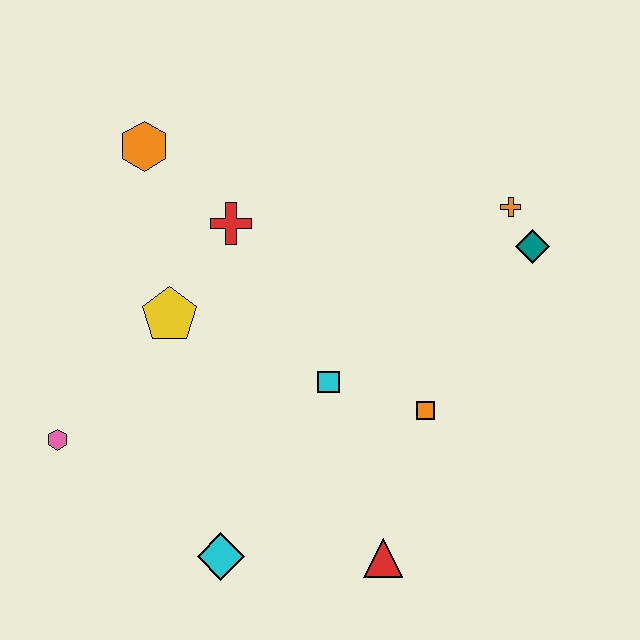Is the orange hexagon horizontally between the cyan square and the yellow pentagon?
No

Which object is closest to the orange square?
The cyan square is closest to the orange square.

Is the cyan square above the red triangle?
Yes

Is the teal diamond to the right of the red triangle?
Yes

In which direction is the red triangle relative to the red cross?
The red triangle is below the red cross.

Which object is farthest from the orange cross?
The pink hexagon is farthest from the orange cross.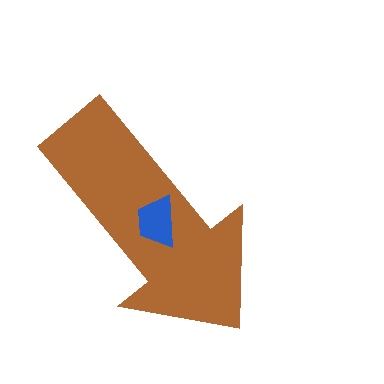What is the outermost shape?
The brown arrow.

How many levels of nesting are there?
2.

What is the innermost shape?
The blue trapezoid.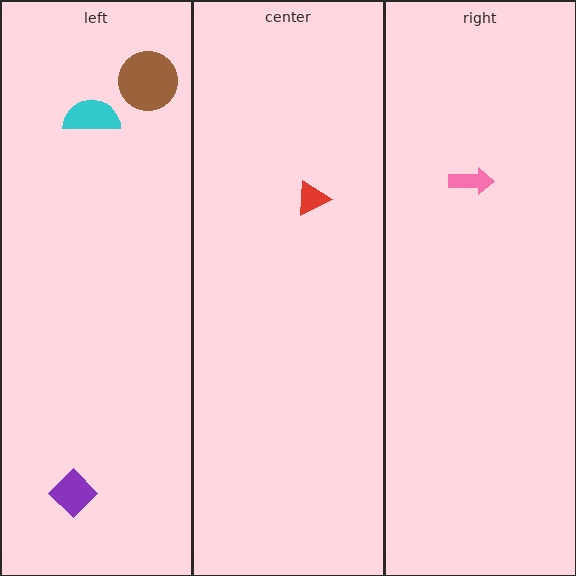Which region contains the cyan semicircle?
The left region.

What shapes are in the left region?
The purple diamond, the brown circle, the cyan semicircle.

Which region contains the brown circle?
The left region.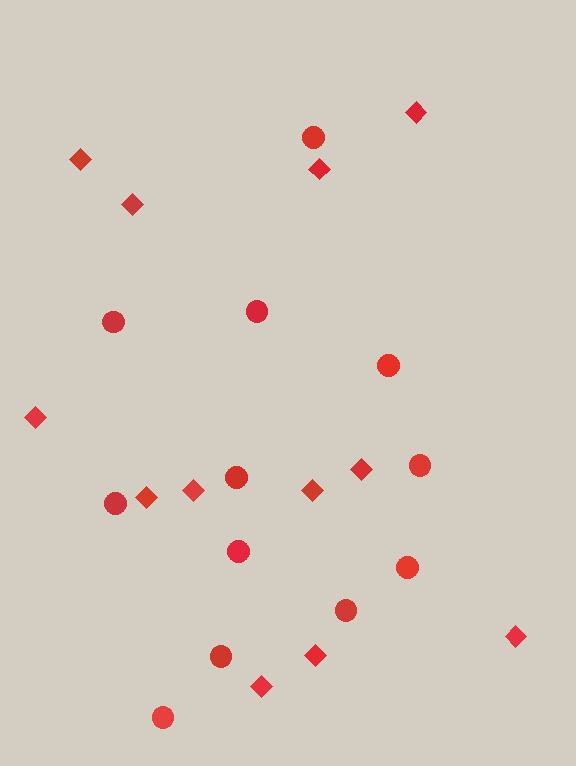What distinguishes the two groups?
There are 2 groups: one group of diamonds (12) and one group of circles (12).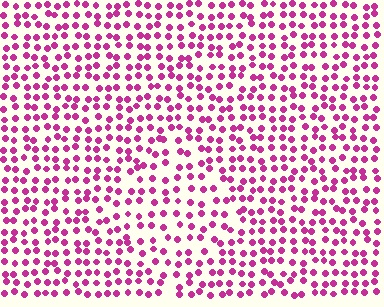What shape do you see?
I see a diamond.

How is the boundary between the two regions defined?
The boundary is defined by a change in element density (approximately 1.4x ratio). All elements are the same color, size, and shape.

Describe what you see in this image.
The image contains small magenta elements arranged at two different densities. A diamond-shaped region is visible where the elements are less densely packed than the surrounding area.